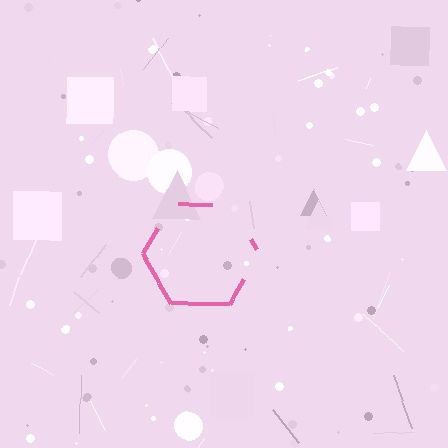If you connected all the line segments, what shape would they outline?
They would outline a hexagon.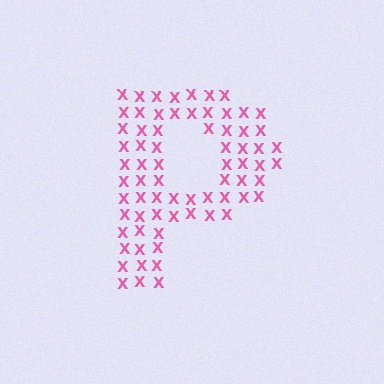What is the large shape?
The large shape is the letter P.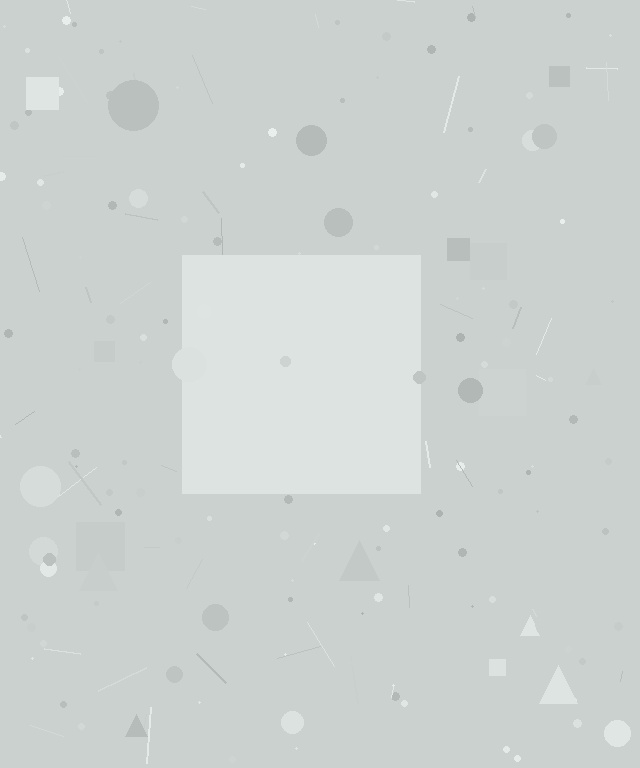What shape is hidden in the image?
A square is hidden in the image.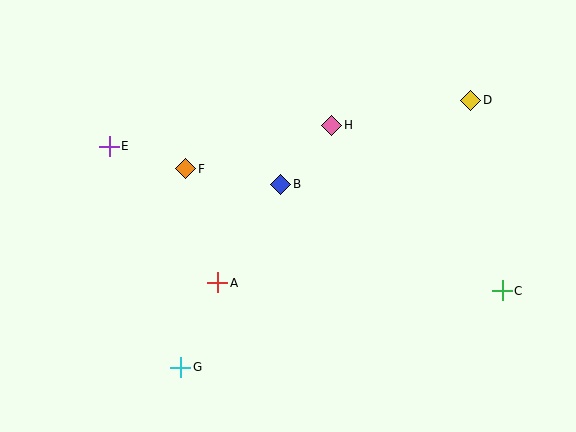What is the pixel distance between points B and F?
The distance between B and F is 97 pixels.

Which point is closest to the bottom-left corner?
Point G is closest to the bottom-left corner.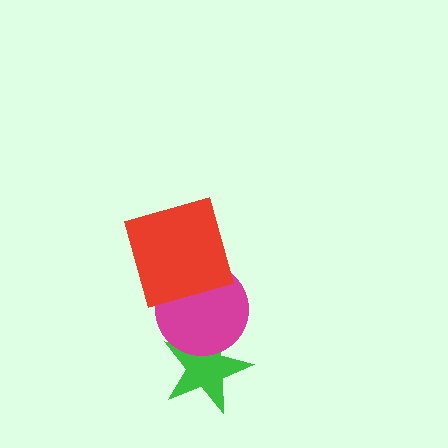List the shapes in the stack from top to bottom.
From top to bottom: the red square, the magenta circle, the green star.